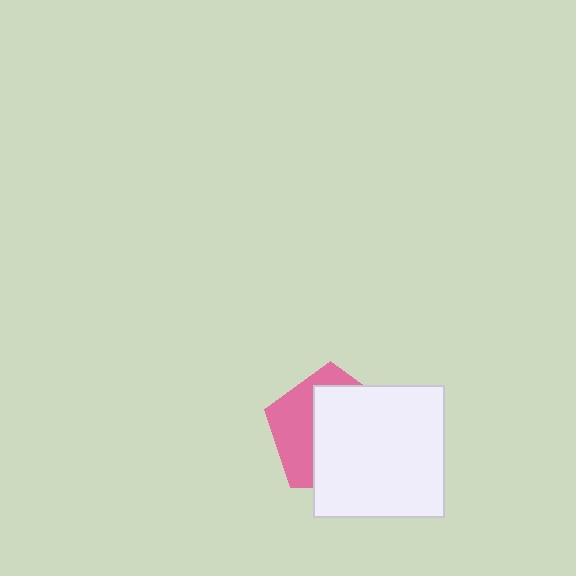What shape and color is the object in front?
The object in front is a white square.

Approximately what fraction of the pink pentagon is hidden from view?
Roughly 62% of the pink pentagon is hidden behind the white square.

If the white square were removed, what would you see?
You would see the complete pink pentagon.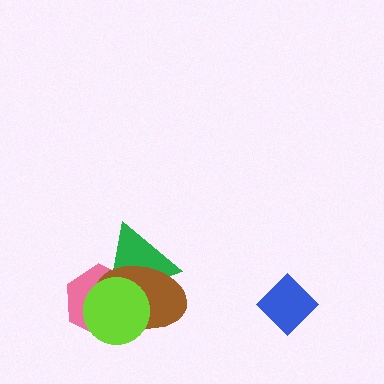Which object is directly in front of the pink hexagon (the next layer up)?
The green triangle is directly in front of the pink hexagon.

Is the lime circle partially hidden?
No, no other shape covers it.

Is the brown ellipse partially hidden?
Yes, it is partially covered by another shape.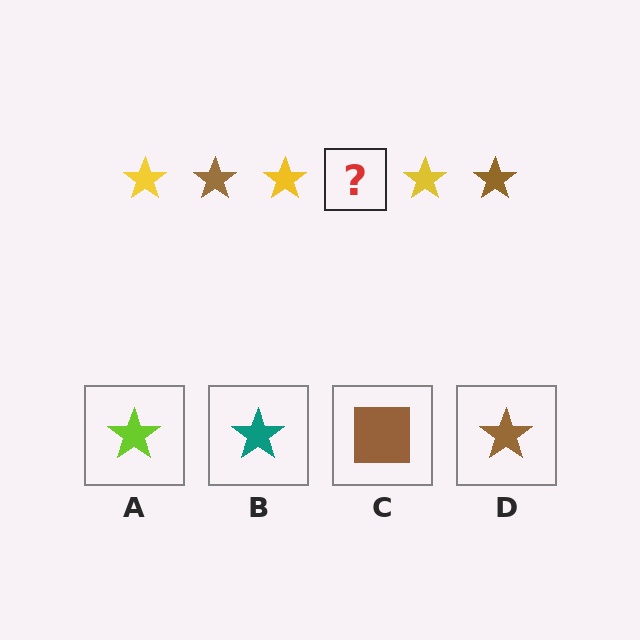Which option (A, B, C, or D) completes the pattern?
D.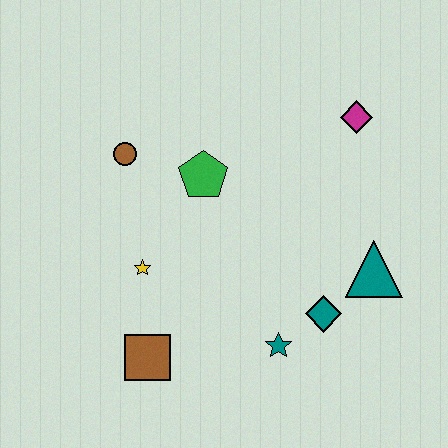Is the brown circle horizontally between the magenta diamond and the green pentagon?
No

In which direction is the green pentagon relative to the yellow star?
The green pentagon is above the yellow star.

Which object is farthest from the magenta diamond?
The brown square is farthest from the magenta diamond.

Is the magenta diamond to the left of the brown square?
No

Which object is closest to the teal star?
The teal diamond is closest to the teal star.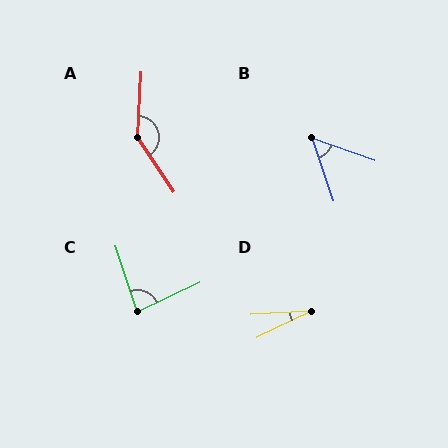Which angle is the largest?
A, at approximately 143 degrees.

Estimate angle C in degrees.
Approximately 82 degrees.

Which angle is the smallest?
D, at approximately 23 degrees.